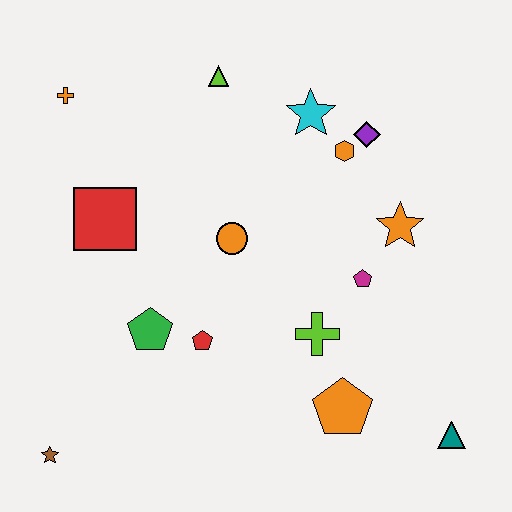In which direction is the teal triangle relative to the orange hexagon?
The teal triangle is below the orange hexagon.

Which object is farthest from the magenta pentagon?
The brown star is farthest from the magenta pentagon.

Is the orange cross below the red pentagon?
No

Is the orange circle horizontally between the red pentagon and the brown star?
No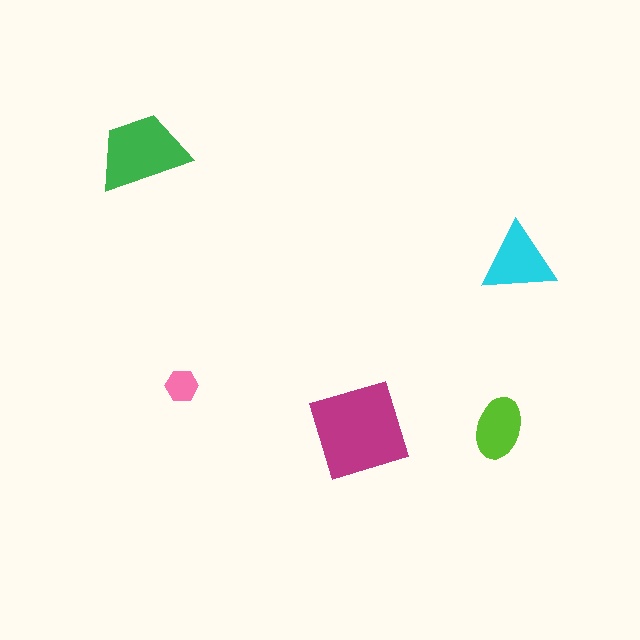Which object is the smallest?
The pink hexagon.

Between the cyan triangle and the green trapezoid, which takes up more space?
The green trapezoid.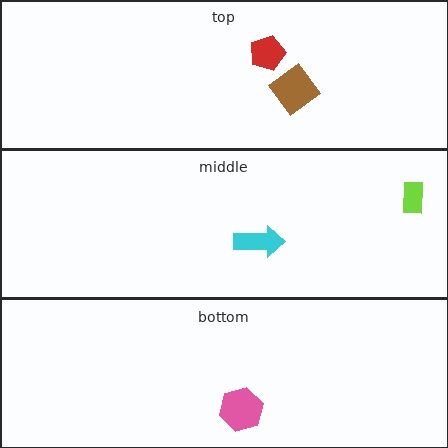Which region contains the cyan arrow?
The middle region.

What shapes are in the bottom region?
The pink hexagon.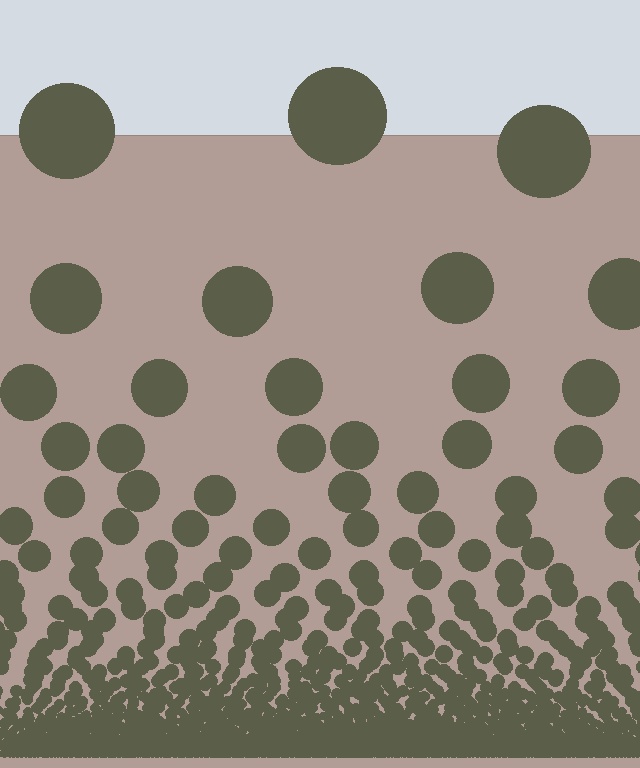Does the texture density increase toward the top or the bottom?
Density increases toward the bottom.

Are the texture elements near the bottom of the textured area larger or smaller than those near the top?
Smaller. The gradient is inverted — elements near the bottom are smaller and denser.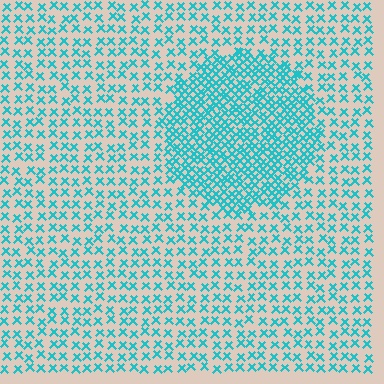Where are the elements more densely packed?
The elements are more densely packed inside the circle boundary.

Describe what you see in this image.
The image contains small cyan elements arranged at two different densities. A circle-shaped region is visible where the elements are more densely packed than the surrounding area.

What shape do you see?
I see a circle.